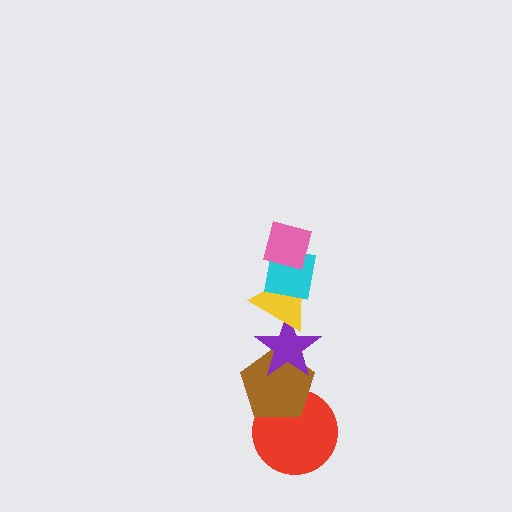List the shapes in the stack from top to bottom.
From top to bottom: the pink square, the cyan square, the yellow triangle, the purple star, the brown pentagon, the red circle.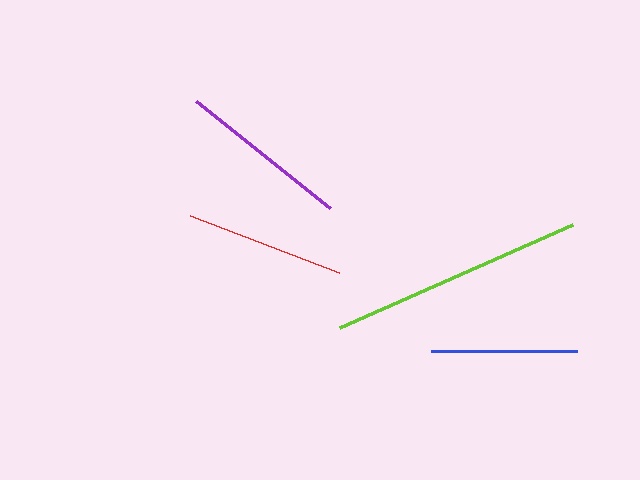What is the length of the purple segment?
The purple segment is approximately 172 pixels long.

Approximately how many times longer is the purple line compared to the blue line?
The purple line is approximately 1.2 times the length of the blue line.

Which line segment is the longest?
The lime line is the longest at approximately 255 pixels.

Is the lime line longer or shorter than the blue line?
The lime line is longer than the blue line.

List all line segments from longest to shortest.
From longest to shortest: lime, purple, red, blue.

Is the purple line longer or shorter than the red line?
The purple line is longer than the red line.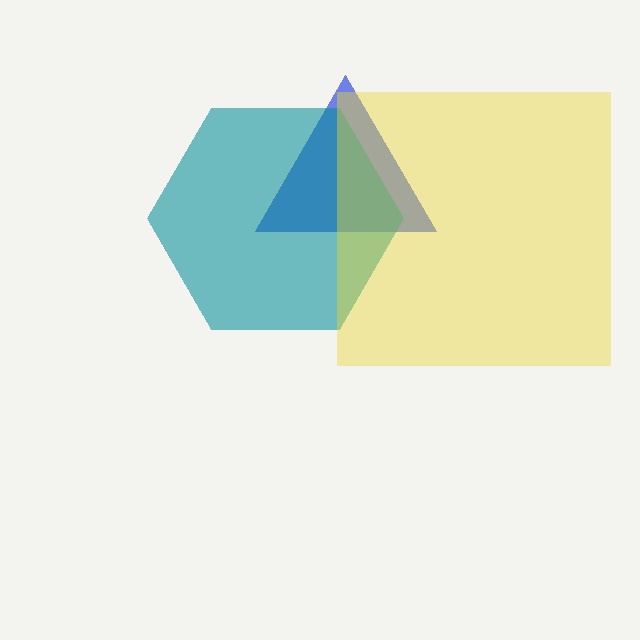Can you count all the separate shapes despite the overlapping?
Yes, there are 3 separate shapes.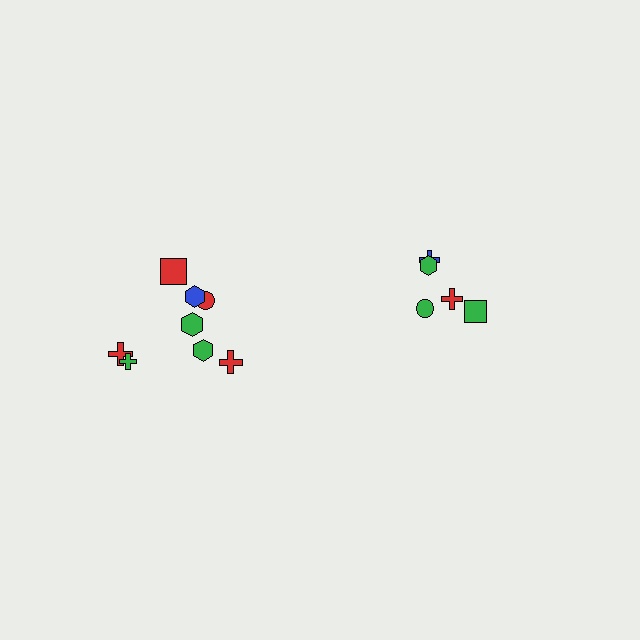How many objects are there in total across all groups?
There are 13 objects.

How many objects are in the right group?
There are 5 objects.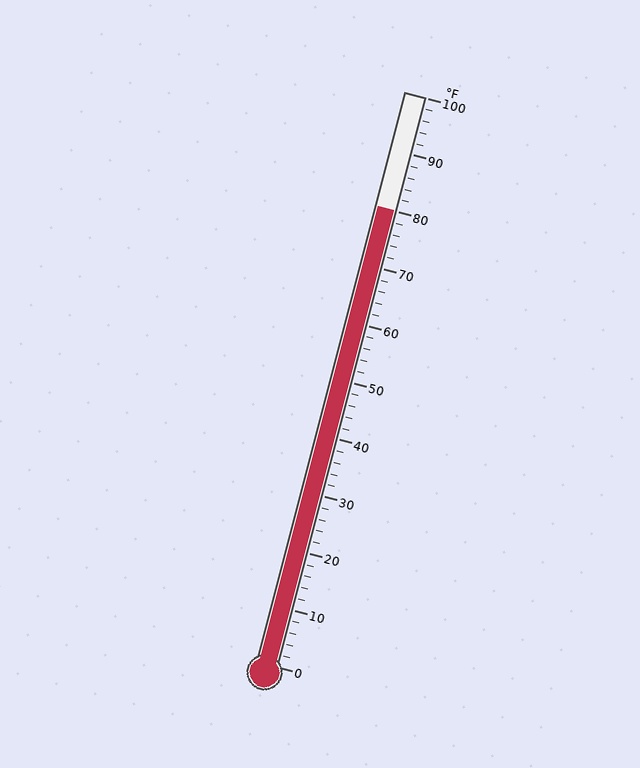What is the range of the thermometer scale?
The thermometer scale ranges from 0°F to 100°F.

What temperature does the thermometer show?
The thermometer shows approximately 80°F.